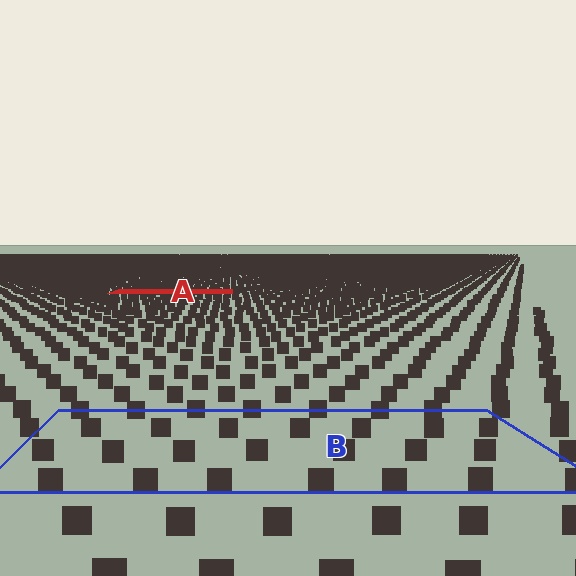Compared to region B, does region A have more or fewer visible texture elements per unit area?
Region A has more texture elements per unit area — they are packed more densely because it is farther away.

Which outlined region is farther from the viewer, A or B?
Region A is farther from the viewer — the texture elements inside it appear smaller and more densely packed.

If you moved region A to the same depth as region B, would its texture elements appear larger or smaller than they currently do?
They would appear larger. At a closer depth, the same texture elements are projected at a bigger on-screen size.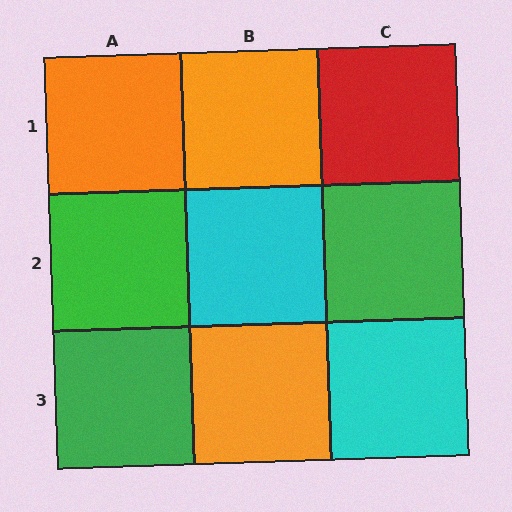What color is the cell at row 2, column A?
Green.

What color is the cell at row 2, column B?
Cyan.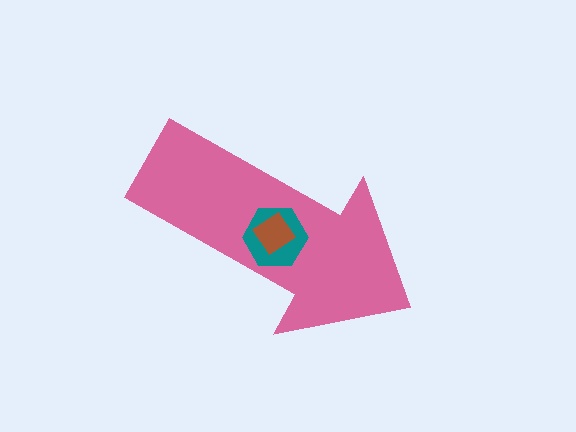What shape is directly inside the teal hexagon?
The brown diamond.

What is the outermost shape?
The pink arrow.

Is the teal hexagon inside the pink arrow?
Yes.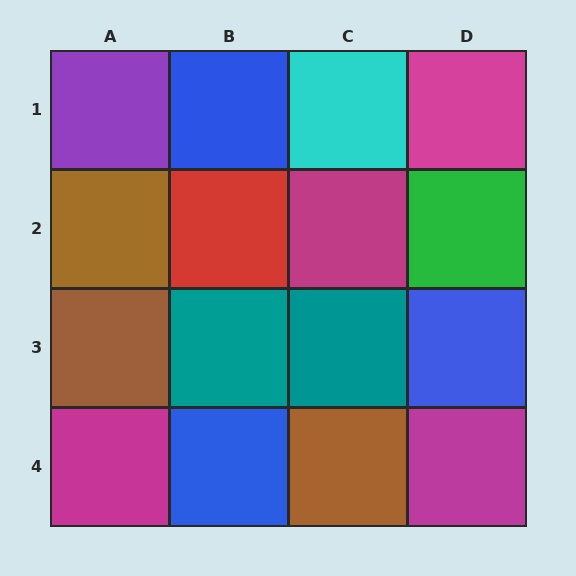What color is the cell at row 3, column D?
Blue.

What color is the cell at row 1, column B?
Blue.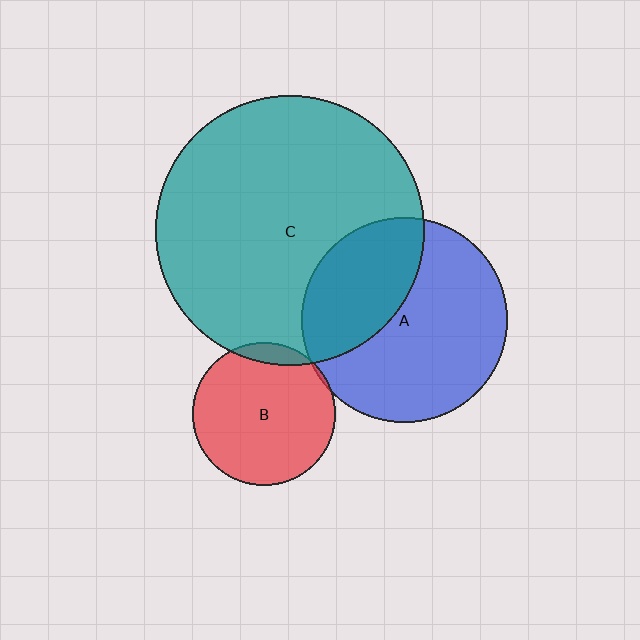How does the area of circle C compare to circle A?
Approximately 1.7 times.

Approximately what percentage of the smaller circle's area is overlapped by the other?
Approximately 5%.